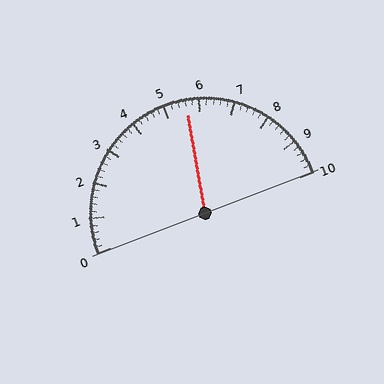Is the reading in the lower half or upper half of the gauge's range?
The reading is in the upper half of the range (0 to 10).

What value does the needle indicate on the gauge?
The needle indicates approximately 5.6.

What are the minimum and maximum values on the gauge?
The gauge ranges from 0 to 10.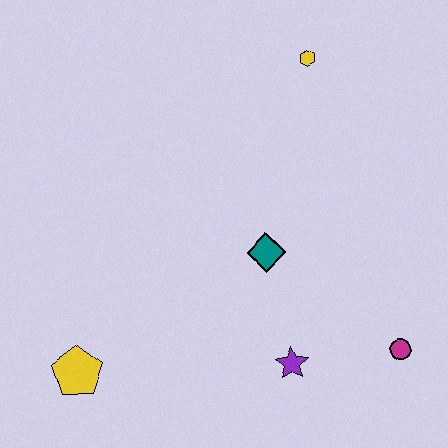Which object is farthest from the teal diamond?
The yellow pentagon is farthest from the teal diamond.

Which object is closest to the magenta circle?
The purple star is closest to the magenta circle.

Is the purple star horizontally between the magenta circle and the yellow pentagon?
Yes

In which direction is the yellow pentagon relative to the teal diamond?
The yellow pentagon is to the left of the teal diamond.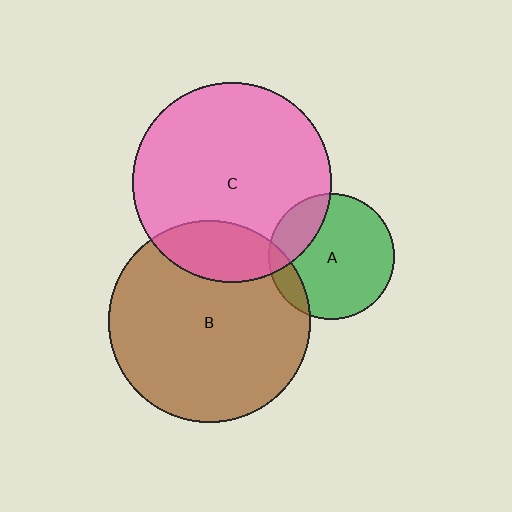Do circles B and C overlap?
Yes.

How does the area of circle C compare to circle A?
Approximately 2.5 times.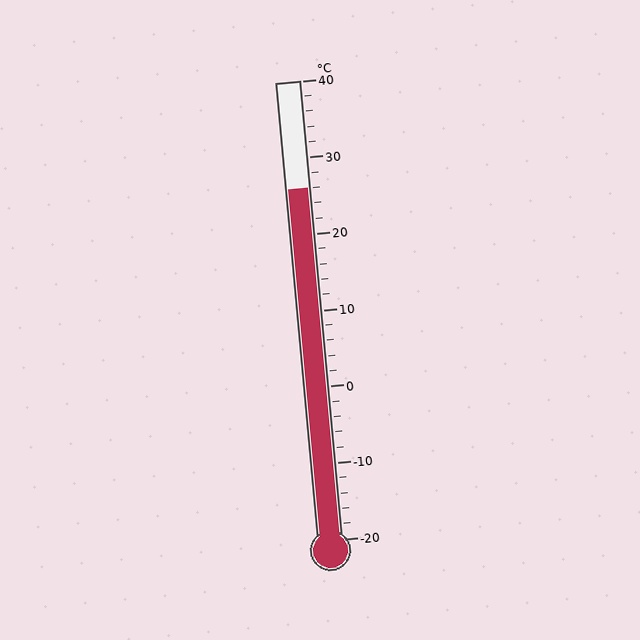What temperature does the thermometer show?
The thermometer shows approximately 26°C.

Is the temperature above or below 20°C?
The temperature is above 20°C.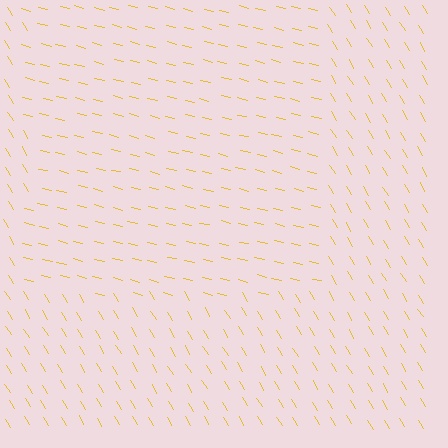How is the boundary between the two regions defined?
The boundary is defined purely by a change in line orientation (approximately 45 degrees difference). All lines are the same color and thickness.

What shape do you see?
I see a rectangle.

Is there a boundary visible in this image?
Yes, there is a texture boundary formed by a change in line orientation.